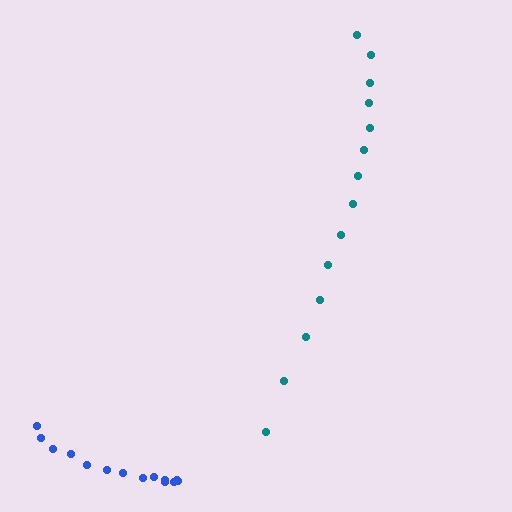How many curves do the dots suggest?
There are 2 distinct paths.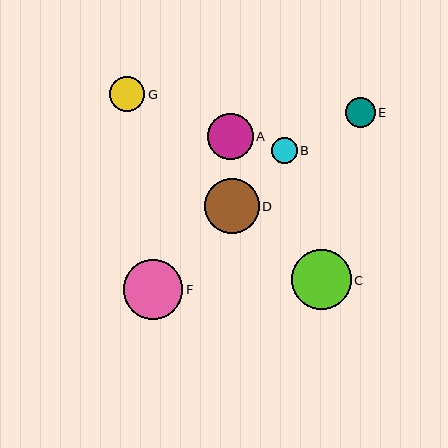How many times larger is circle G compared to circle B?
Circle G is approximately 1.4 times the size of circle B.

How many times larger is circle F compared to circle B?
Circle F is approximately 2.3 times the size of circle B.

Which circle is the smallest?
Circle B is the smallest with a size of approximately 26 pixels.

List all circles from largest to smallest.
From largest to smallest: C, F, D, A, G, E, B.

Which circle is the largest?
Circle C is the largest with a size of approximately 60 pixels.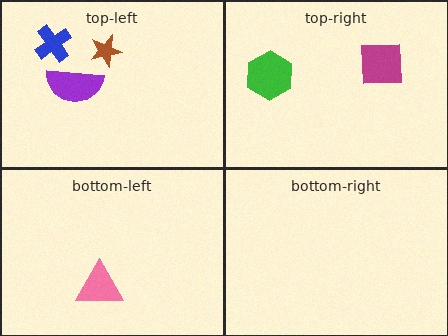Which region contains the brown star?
The top-left region.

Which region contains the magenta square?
The top-right region.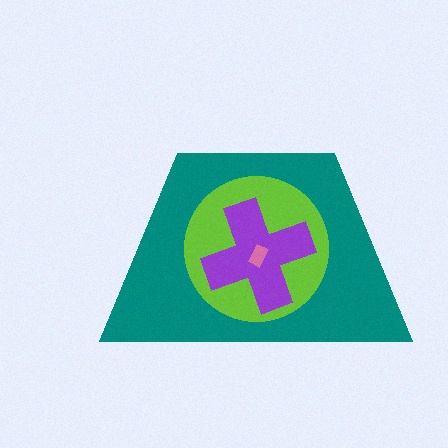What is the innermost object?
The pink rectangle.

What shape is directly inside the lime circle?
The purple cross.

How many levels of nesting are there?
4.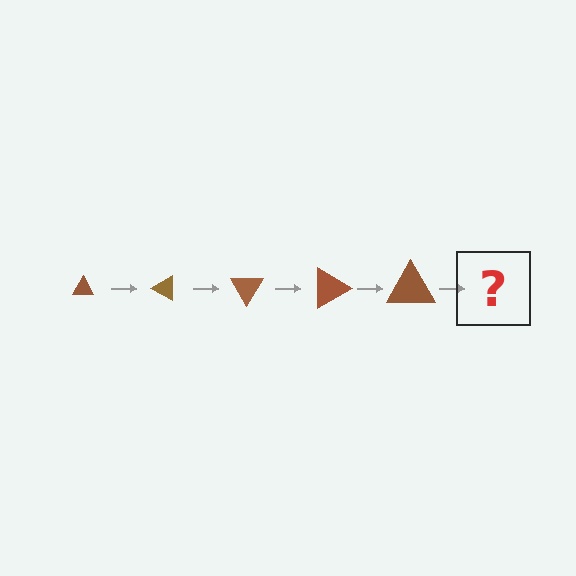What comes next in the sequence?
The next element should be a triangle, larger than the previous one and rotated 150 degrees from the start.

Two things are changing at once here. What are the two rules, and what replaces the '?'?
The two rules are that the triangle grows larger each step and it rotates 30 degrees each step. The '?' should be a triangle, larger than the previous one and rotated 150 degrees from the start.